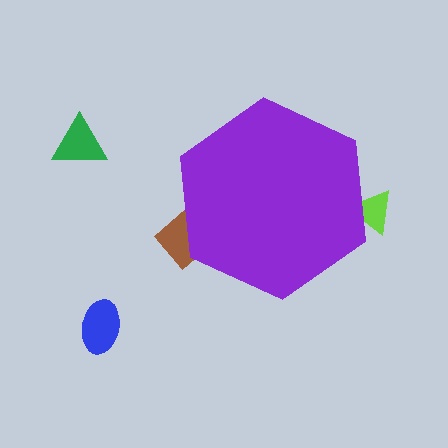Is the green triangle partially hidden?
No, the green triangle is fully visible.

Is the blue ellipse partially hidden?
No, the blue ellipse is fully visible.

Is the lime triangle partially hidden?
Yes, the lime triangle is partially hidden behind the purple hexagon.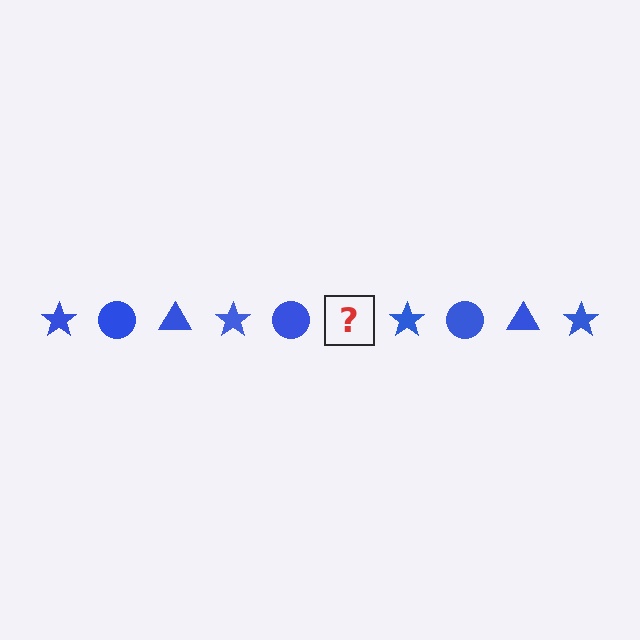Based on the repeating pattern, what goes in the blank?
The blank should be a blue triangle.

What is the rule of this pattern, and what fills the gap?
The rule is that the pattern cycles through star, circle, triangle shapes in blue. The gap should be filled with a blue triangle.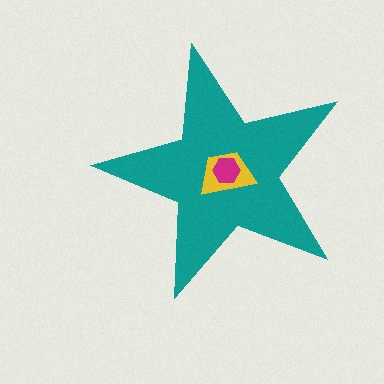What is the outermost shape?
The teal star.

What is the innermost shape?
The magenta hexagon.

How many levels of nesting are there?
3.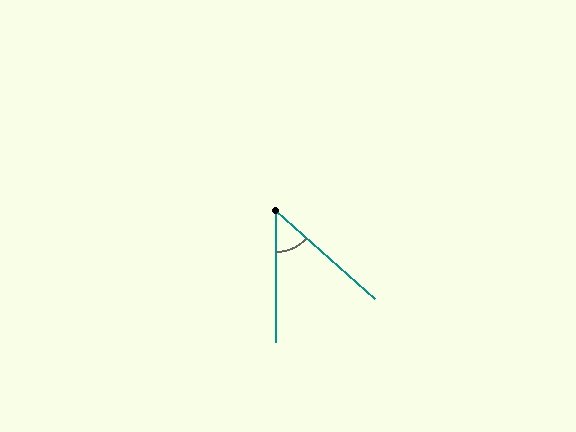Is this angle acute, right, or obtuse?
It is acute.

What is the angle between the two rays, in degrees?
Approximately 48 degrees.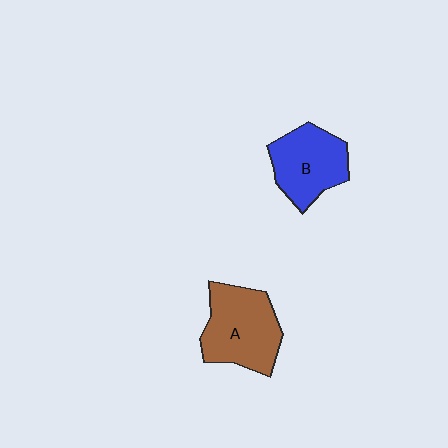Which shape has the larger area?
Shape A (brown).